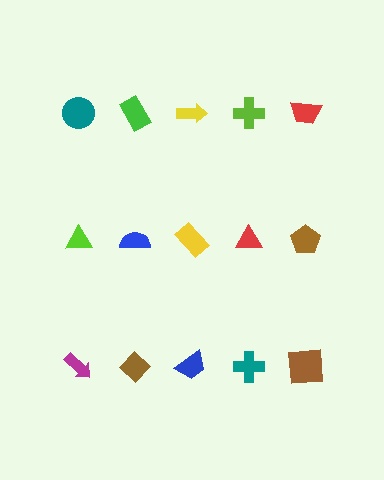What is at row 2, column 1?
A lime triangle.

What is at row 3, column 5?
A brown square.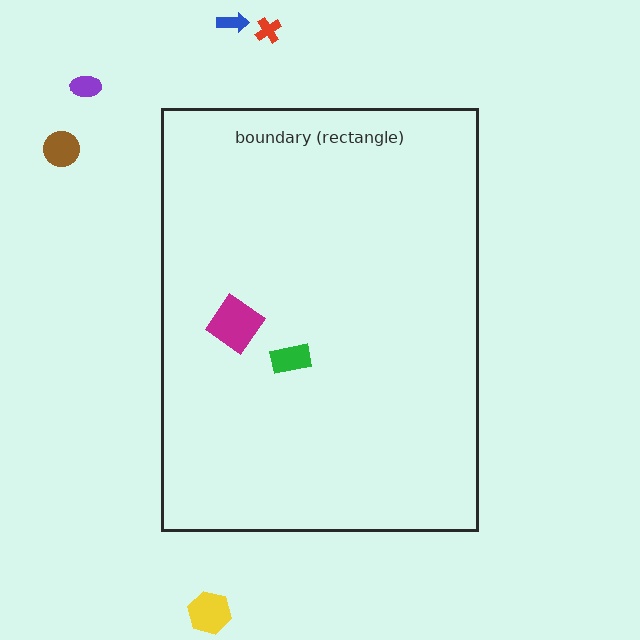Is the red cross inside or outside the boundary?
Outside.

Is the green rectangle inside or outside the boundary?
Inside.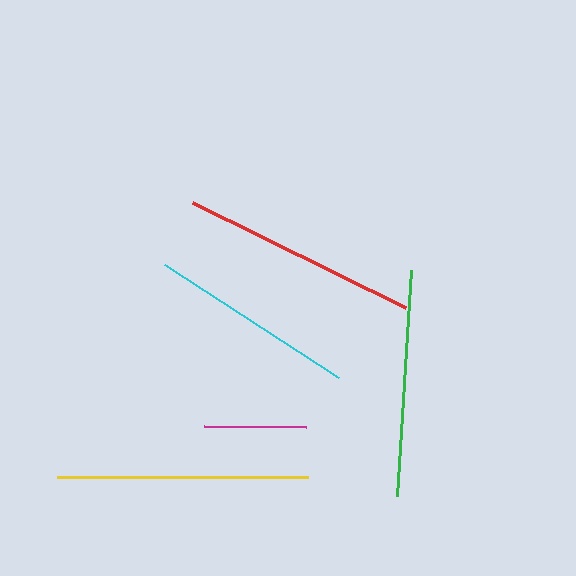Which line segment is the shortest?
The magenta line is the shortest at approximately 102 pixels.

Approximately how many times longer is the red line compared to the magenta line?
The red line is approximately 2.3 times the length of the magenta line.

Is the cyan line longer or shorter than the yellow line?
The yellow line is longer than the cyan line.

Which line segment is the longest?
The yellow line is the longest at approximately 252 pixels.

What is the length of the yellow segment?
The yellow segment is approximately 252 pixels long.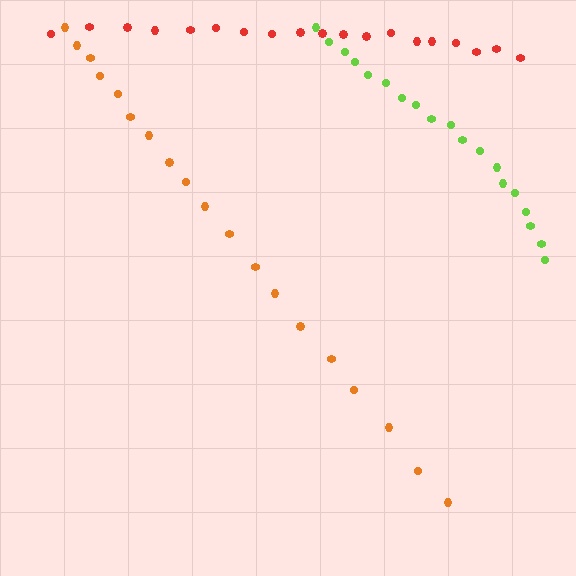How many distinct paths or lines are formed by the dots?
There are 3 distinct paths.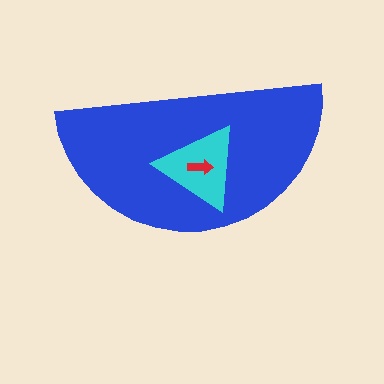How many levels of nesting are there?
3.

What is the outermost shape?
The blue semicircle.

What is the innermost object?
The red arrow.